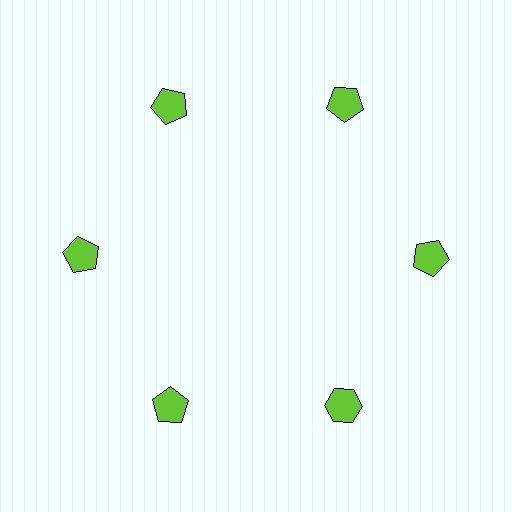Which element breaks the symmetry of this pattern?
The lime hexagon at roughly the 5 o'clock position breaks the symmetry. All other shapes are lime pentagons.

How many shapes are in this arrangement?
There are 6 shapes arranged in a ring pattern.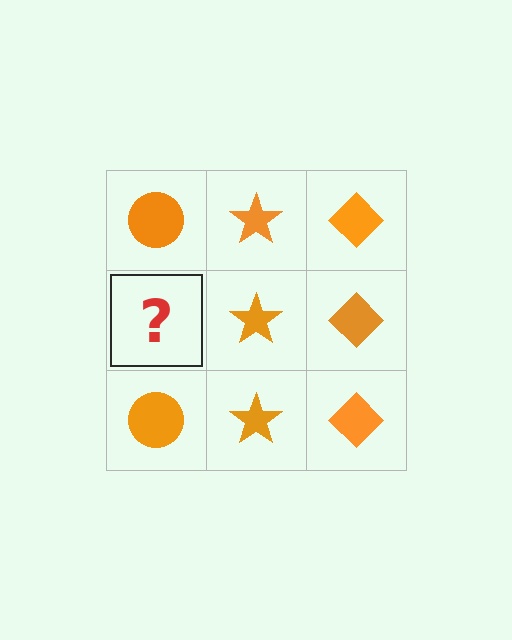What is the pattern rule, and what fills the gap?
The rule is that each column has a consistent shape. The gap should be filled with an orange circle.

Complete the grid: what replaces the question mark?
The question mark should be replaced with an orange circle.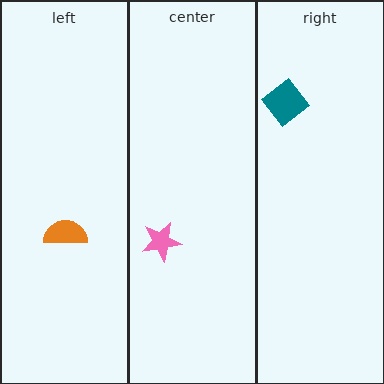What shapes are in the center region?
The pink star.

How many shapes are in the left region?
1.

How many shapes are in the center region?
1.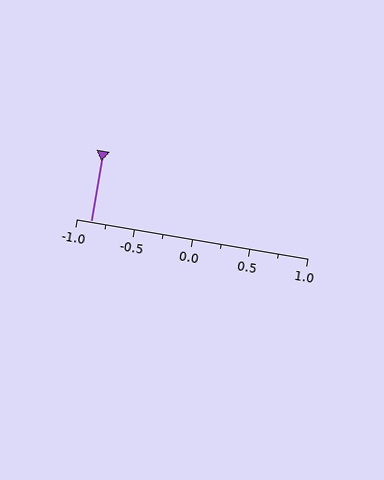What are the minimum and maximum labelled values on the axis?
The axis runs from -1.0 to 1.0.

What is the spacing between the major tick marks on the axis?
The major ticks are spaced 0.5 apart.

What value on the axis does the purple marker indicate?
The marker indicates approximately -0.88.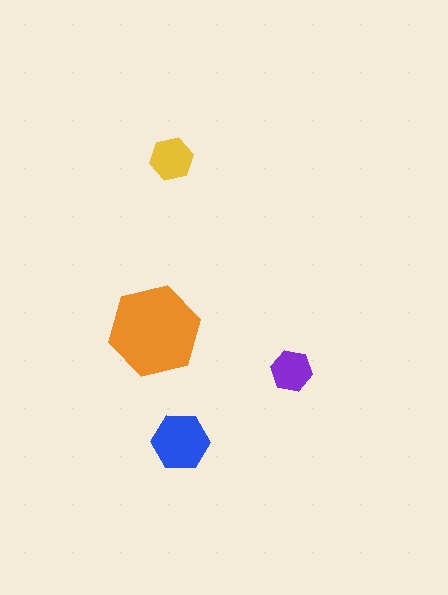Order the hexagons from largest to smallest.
the orange one, the blue one, the yellow one, the purple one.